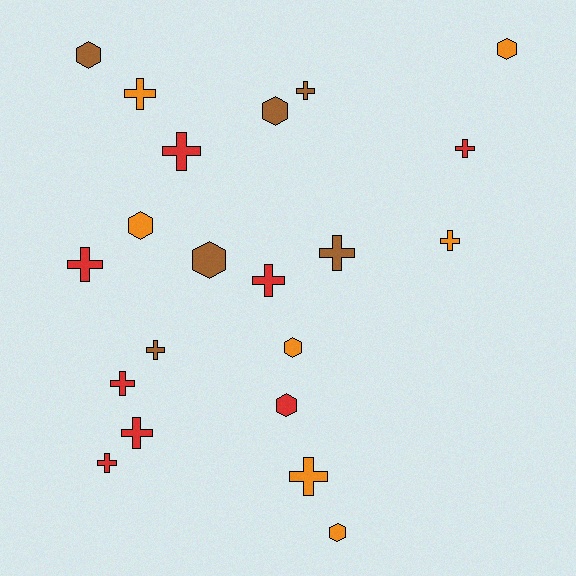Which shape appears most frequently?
Cross, with 13 objects.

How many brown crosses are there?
There are 3 brown crosses.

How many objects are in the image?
There are 21 objects.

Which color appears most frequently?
Red, with 8 objects.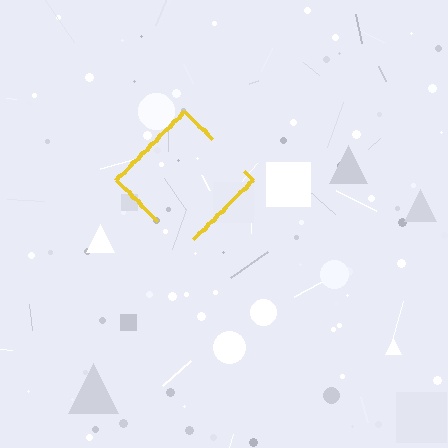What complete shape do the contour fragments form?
The contour fragments form a diamond.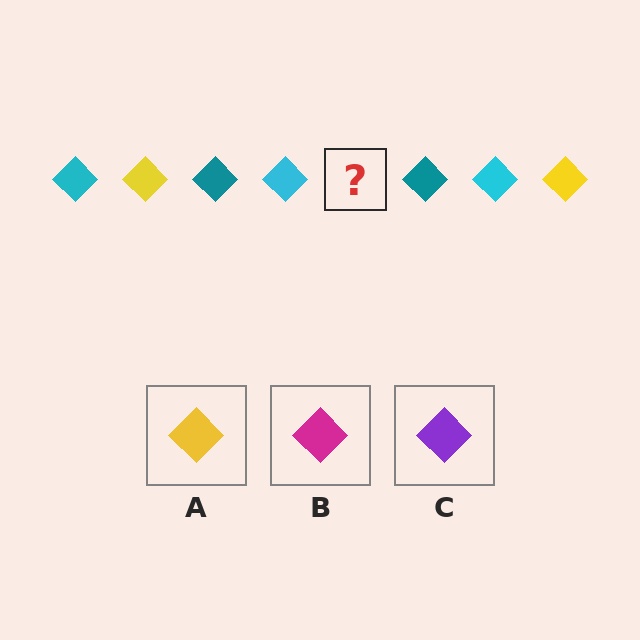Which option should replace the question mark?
Option A.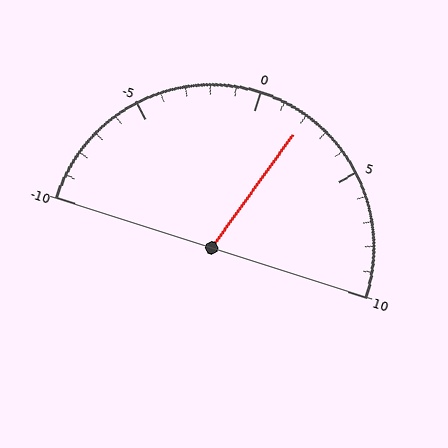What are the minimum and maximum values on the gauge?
The gauge ranges from -10 to 10.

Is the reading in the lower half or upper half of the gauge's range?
The reading is in the upper half of the range (-10 to 10).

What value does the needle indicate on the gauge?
The needle indicates approximately 2.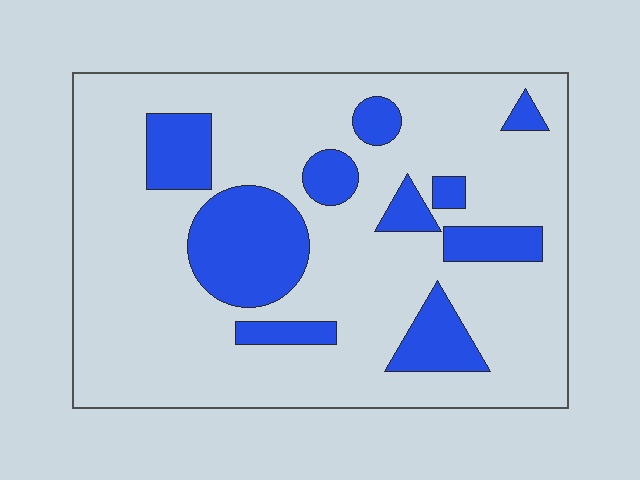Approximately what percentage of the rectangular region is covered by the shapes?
Approximately 20%.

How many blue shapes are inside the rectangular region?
10.